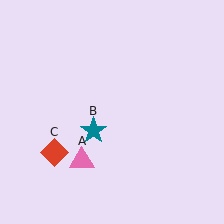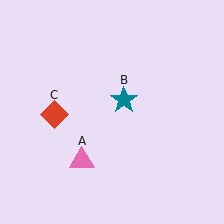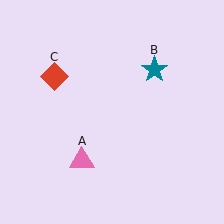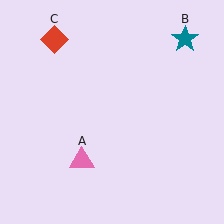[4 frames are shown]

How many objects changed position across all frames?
2 objects changed position: teal star (object B), red diamond (object C).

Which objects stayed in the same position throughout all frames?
Pink triangle (object A) remained stationary.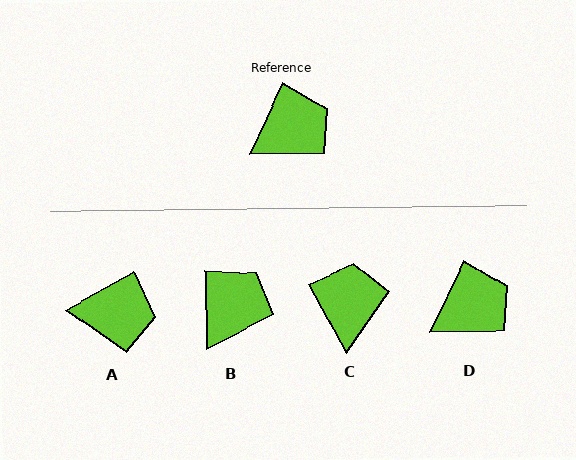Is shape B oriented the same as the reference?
No, it is off by about 26 degrees.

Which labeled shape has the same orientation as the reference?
D.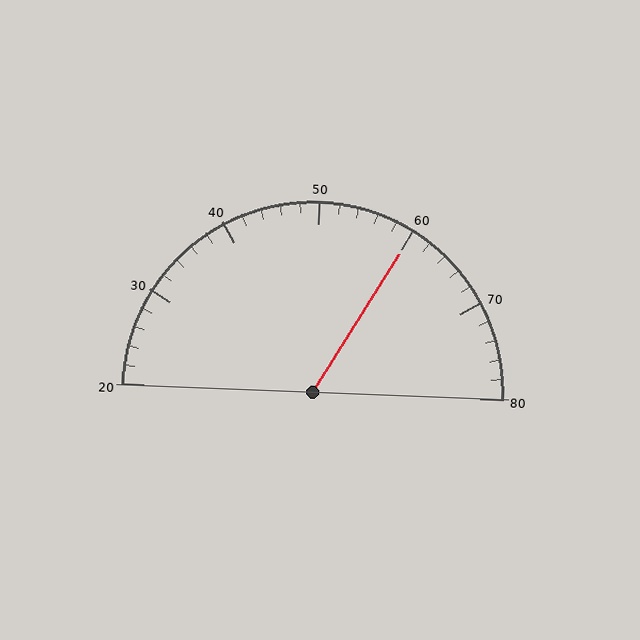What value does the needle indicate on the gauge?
The needle indicates approximately 60.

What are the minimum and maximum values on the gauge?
The gauge ranges from 20 to 80.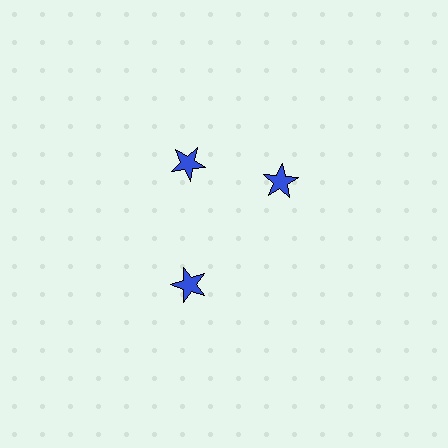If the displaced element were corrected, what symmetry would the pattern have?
It would have 3-fold rotational symmetry — the pattern would map onto itself every 120 degrees.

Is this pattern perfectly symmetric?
No. The 3 blue stars are arranged in a ring, but one element near the 3 o'clock position is rotated out of alignment along the ring, breaking the 3-fold rotational symmetry.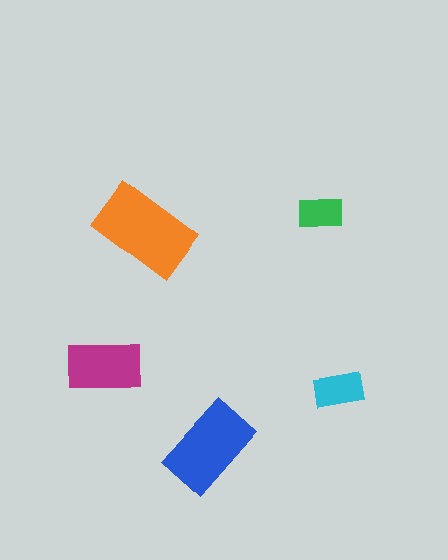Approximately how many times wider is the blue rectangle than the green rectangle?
About 2 times wider.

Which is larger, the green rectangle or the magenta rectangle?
The magenta one.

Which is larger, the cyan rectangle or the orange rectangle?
The orange one.